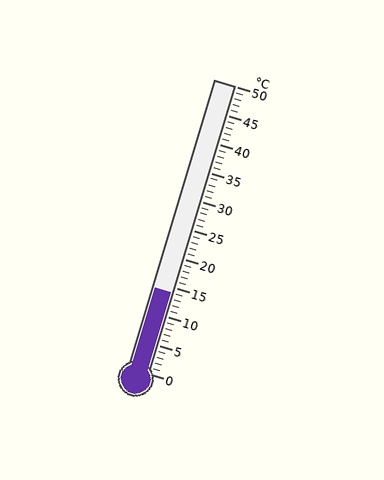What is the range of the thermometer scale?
The thermometer scale ranges from 0°C to 50°C.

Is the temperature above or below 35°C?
The temperature is below 35°C.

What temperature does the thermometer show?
The thermometer shows approximately 14°C.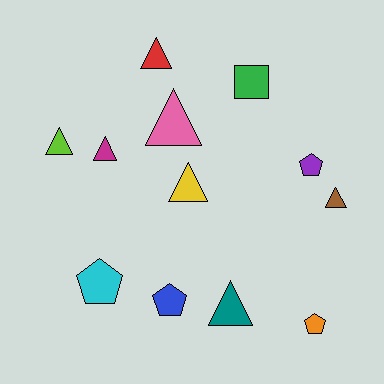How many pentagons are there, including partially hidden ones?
There are 4 pentagons.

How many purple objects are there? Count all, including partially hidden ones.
There is 1 purple object.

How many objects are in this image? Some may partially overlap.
There are 12 objects.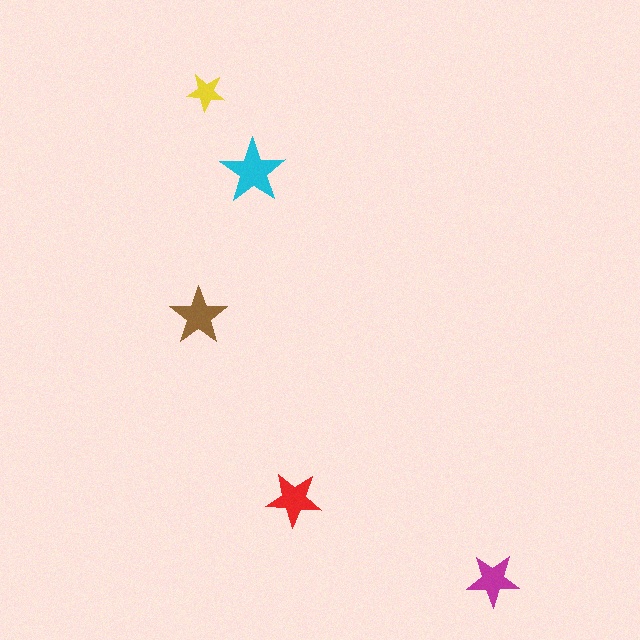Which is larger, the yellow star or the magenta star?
The magenta one.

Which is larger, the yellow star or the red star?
The red one.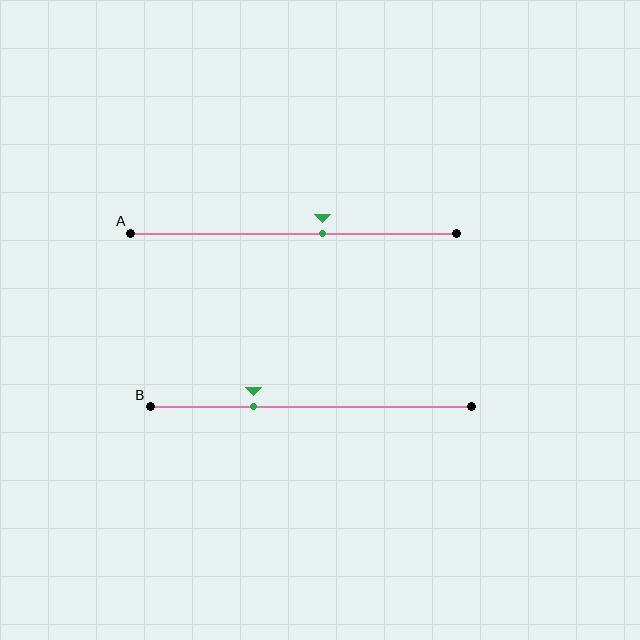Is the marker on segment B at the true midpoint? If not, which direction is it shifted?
No, the marker on segment B is shifted to the left by about 18% of the segment length.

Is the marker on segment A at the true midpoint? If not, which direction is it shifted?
No, the marker on segment A is shifted to the right by about 9% of the segment length.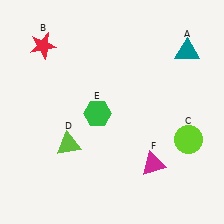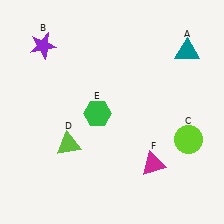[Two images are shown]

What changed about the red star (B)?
In Image 1, B is red. In Image 2, it changed to purple.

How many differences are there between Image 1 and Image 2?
There is 1 difference between the two images.